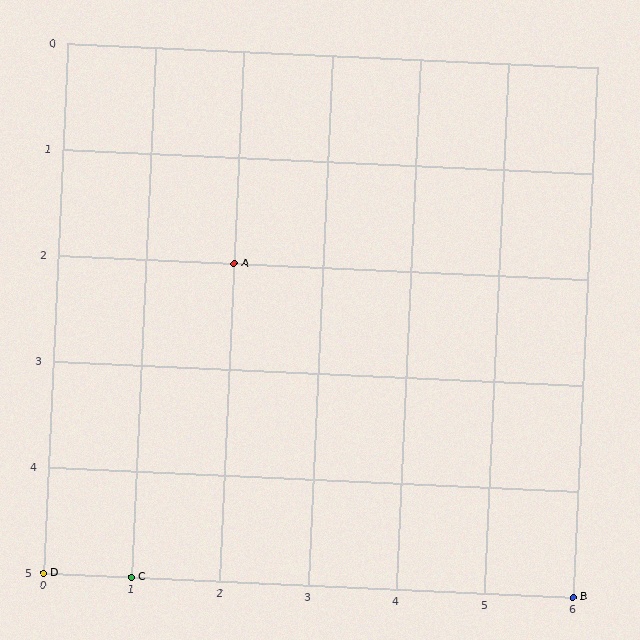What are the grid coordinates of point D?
Point D is at grid coordinates (0, 5).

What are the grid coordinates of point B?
Point B is at grid coordinates (6, 5).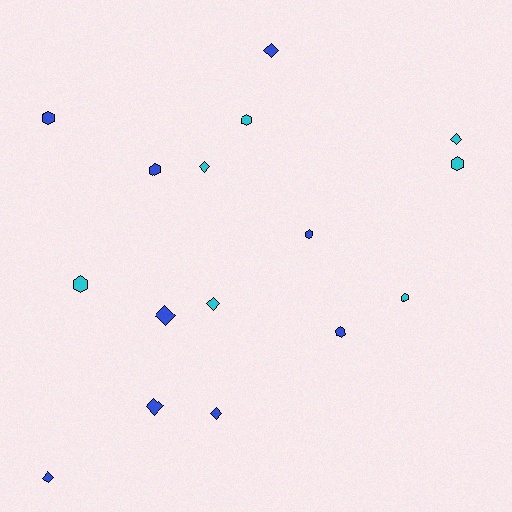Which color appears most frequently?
Blue, with 9 objects.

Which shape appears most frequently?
Hexagon, with 8 objects.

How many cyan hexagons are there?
There are 4 cyan hexagons.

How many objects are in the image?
There are 16 objects.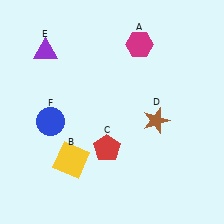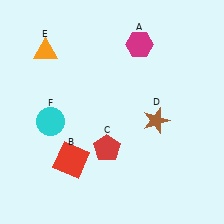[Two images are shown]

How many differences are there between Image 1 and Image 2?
There are 3 differences between the two images.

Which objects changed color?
B changed from yellow to red. E changed from purple to orange. F changed from blue to cyan.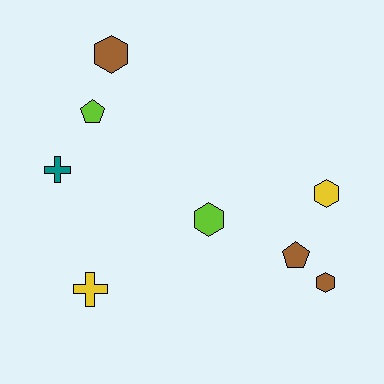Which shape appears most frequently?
Hexagon, with 4 objects.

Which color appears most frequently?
Brown, with 3 objects.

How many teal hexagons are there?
There are no teal hexagons.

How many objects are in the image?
There are 8 objects.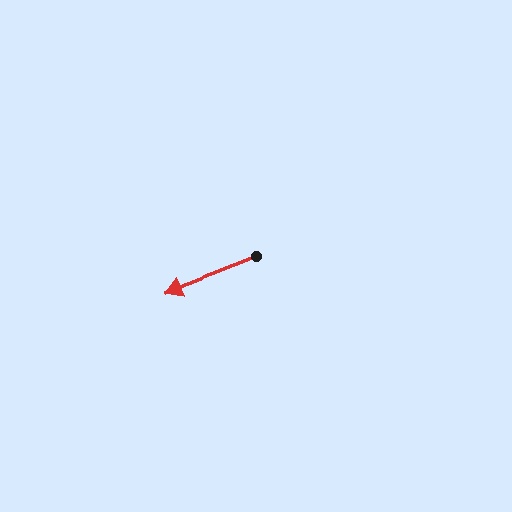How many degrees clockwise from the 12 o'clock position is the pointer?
Approximately 248 degrees.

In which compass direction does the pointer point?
West.